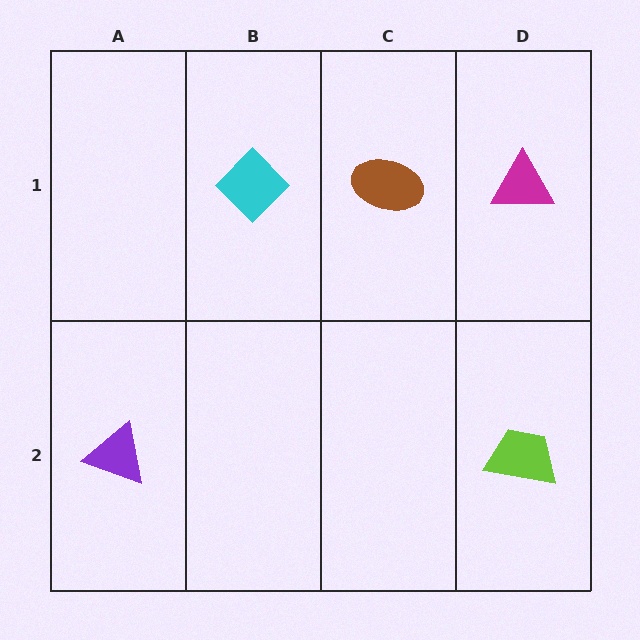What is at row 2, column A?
A purple triangle.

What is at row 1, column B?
A cyan diamond.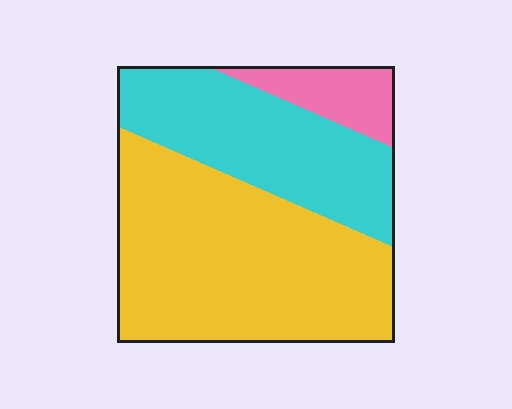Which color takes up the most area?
Yellow, at roughly 55%.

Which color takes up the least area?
Pink, at roughly 10%.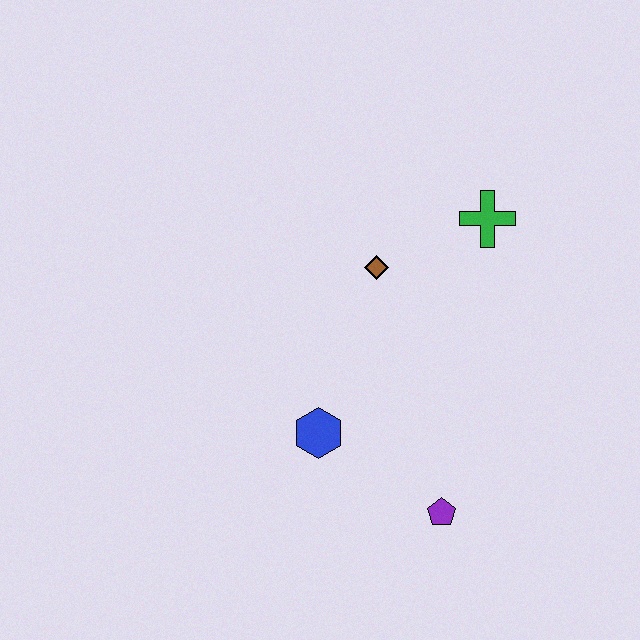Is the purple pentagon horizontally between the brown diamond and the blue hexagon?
No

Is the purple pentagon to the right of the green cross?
No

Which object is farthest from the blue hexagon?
The green cross is farthest from the blue hexagon.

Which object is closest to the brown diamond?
The green cross is closest to the brown diamond.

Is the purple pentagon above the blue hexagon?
No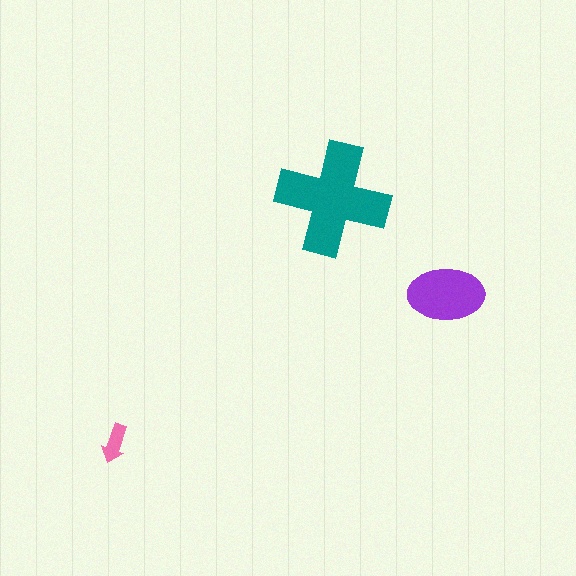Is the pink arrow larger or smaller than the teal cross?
Smaller.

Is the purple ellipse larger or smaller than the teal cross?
Smaller.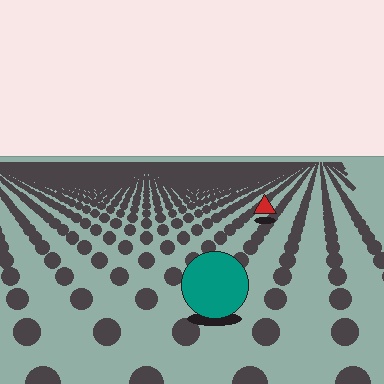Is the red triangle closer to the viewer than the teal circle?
No. The teal circle is closer — you can tell from the texture gradient: the ground texture is coarser near it.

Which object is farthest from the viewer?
The red triangle is farthest from the viewer. It appears smaller and the ground texture around it is denser.